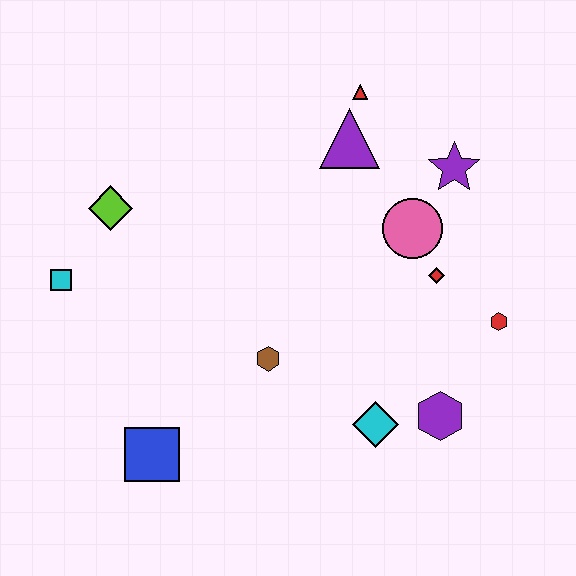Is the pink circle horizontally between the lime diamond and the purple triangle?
No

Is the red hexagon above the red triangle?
No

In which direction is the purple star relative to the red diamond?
The purple star is above the red diamond.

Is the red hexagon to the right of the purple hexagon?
Yes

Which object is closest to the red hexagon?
The red diamond is closest to the red hexagon.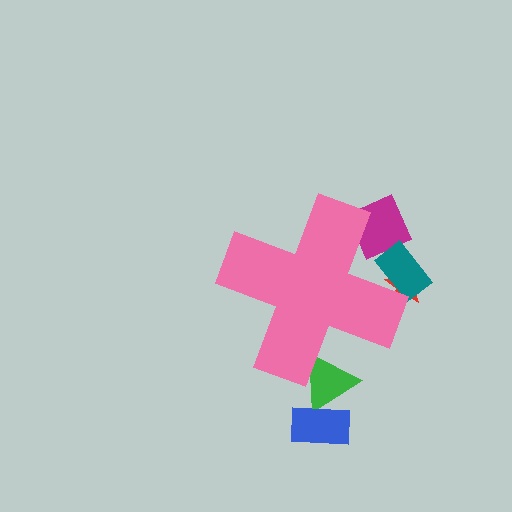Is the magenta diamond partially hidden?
Yes, the magenta diamond is partially hidden behind the pink cross.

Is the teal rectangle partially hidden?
Yes, the teal rectangle is partially hidden behind the pink cross.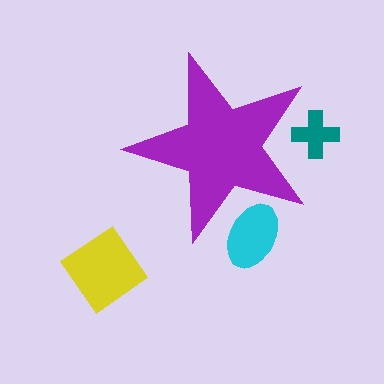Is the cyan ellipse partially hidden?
Yes, the cyan ellipse is partially hidden behind the purple star.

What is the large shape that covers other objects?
A purple star.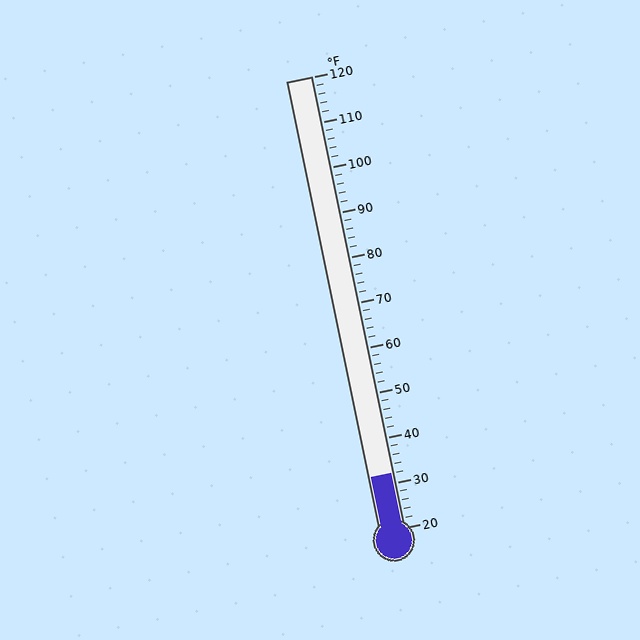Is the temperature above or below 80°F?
The temperature is below 80°F.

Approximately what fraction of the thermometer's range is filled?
The thermometer is filled to approximately 10% of its range.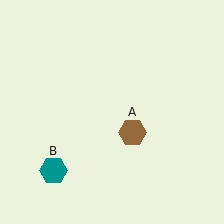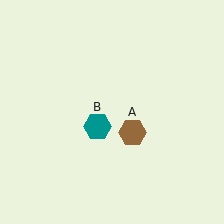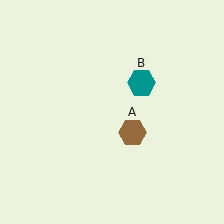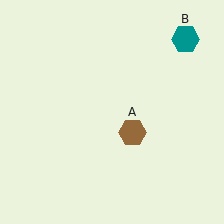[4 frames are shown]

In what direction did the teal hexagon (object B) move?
The teal hexagon (object B) moved up and to the right.